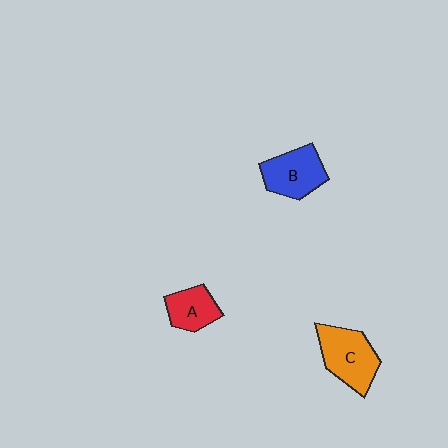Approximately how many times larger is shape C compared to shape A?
Approximately 1.6 times.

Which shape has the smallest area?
Shape A (red).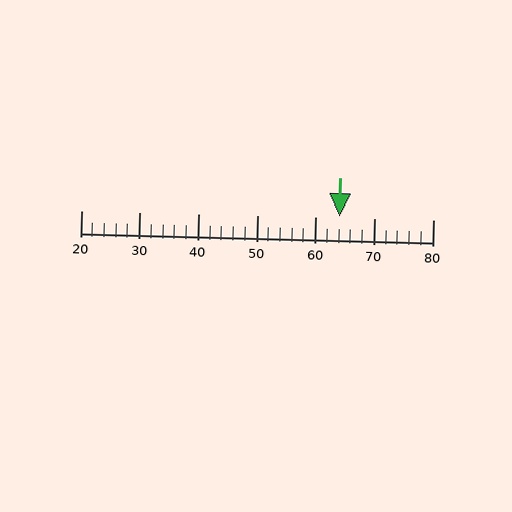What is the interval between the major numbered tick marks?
The major tick marks are spaced 10 units apart.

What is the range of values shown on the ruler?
The ruler shows values from 20 to 80.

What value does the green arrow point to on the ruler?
The green arrow points to approximately 64.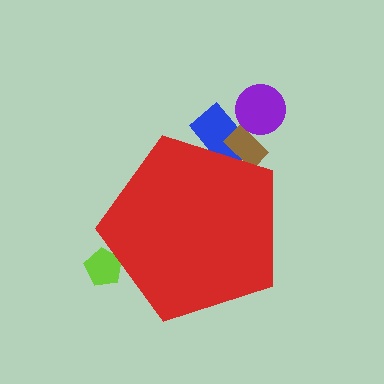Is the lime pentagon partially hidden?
Yes, the lime pentagon is partially hidden behind the red pentagon.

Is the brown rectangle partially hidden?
Yes, the brown rectangle is partially hidden behind the red pentagon.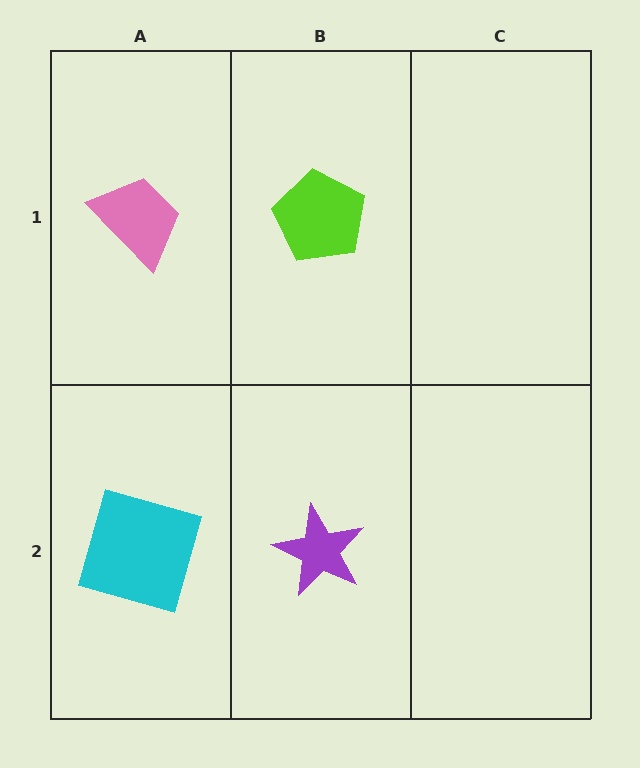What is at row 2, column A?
A cyan square.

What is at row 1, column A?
A pink trapezoid.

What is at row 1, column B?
A lime pentagon.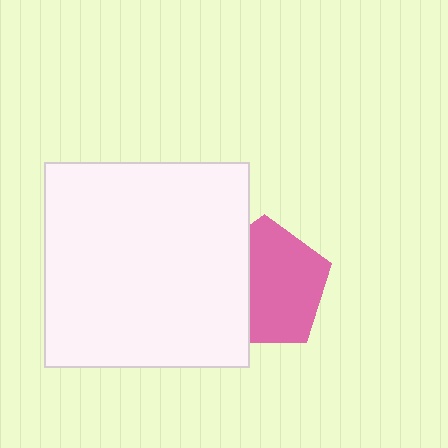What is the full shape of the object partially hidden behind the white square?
The partially hidden object is a pink pentagon.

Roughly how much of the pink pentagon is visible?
Most of it is visible (roughly 65%).